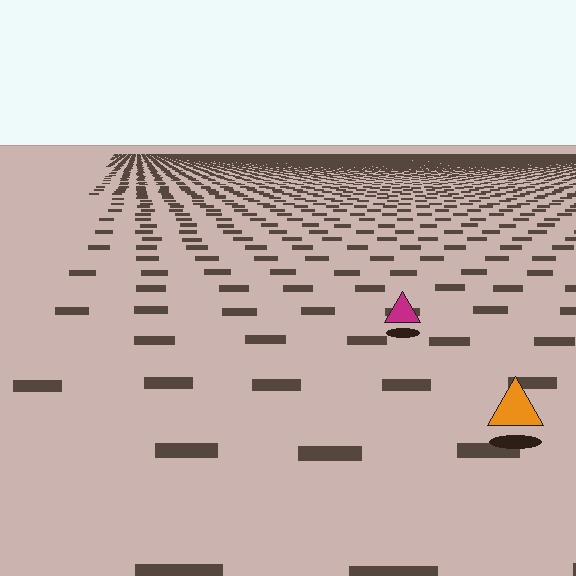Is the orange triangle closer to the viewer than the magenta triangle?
Yes. The orange triangle is closer — you can tell from the texture gradient: the ground texture is coarser near it.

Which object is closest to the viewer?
The orange triangle is closest. The texture marks near it are larger and more spread out.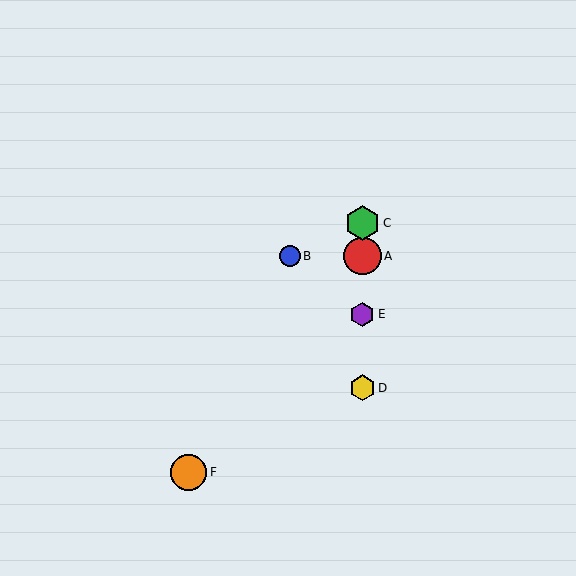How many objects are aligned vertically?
4 objects (A, C, D, E) are aligned vertically.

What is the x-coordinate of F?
Object F is at x≈189.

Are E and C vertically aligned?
Yes, both are at x≈362.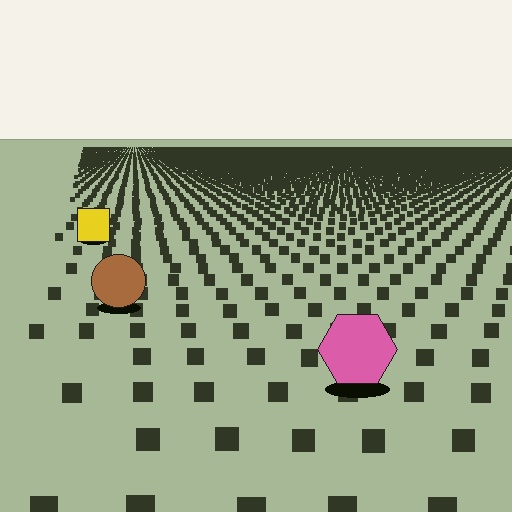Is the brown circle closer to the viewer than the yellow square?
Yes. The brown circle is closer — you can tell from the texture gradient: the ground texture is coarser near it.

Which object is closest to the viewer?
The pink hexagon is closest. The texture marks near it are larger and more spread out.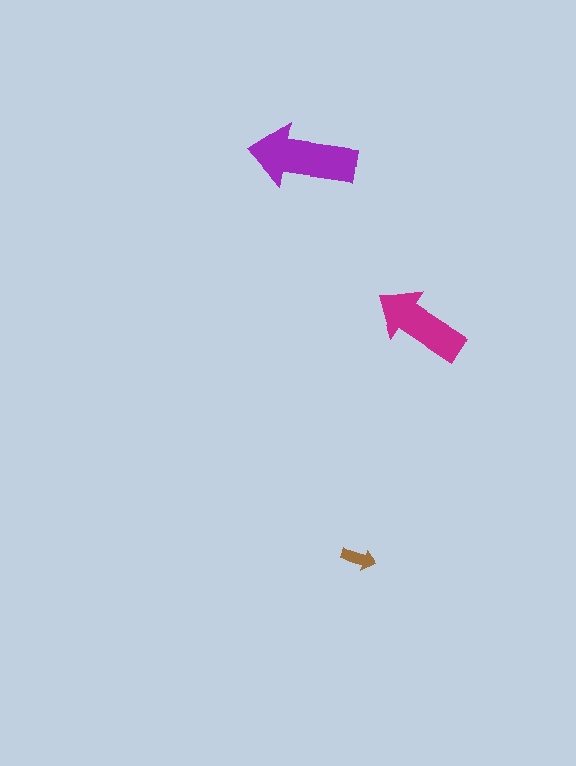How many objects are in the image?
There are 3 objects in the image.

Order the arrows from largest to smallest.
the purple one, the magenta one, the brown one.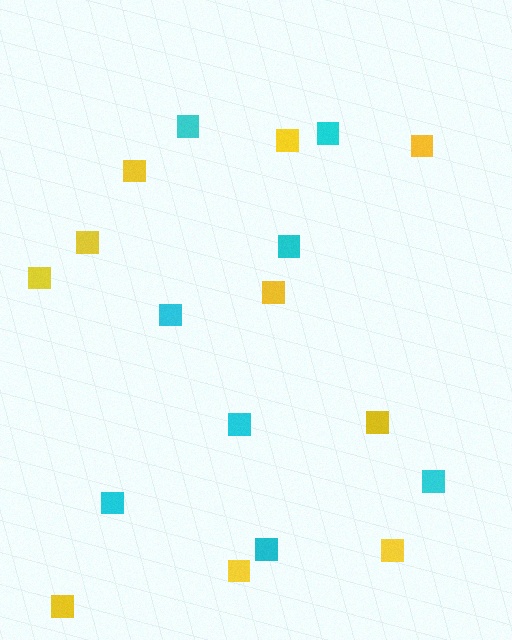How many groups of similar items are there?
There are 2 groups: one group of yellow squares (10) and one group of cyan squares (8).